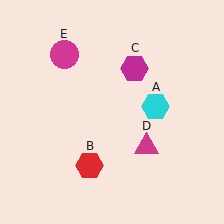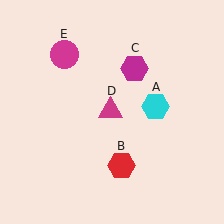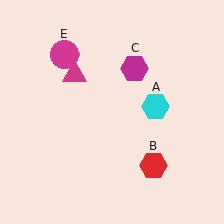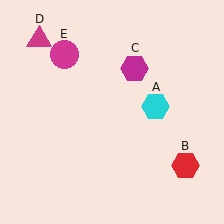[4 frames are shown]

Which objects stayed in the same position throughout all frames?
Cyan hexagon (object A) and magenta hexagon (object C) and magenta circle (object E) remained stationary.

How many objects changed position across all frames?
2 objects changed position: red hexagon (object B), magenta triangle (object D).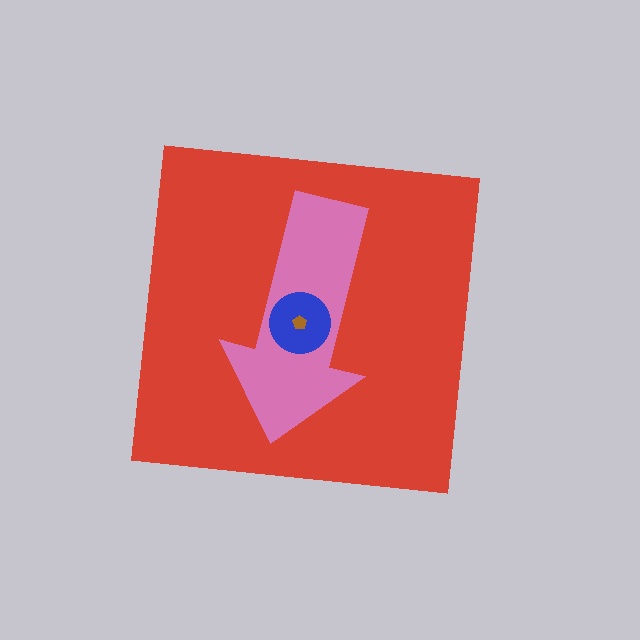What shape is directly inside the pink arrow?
The blue circle.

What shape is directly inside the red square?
The pink arrow.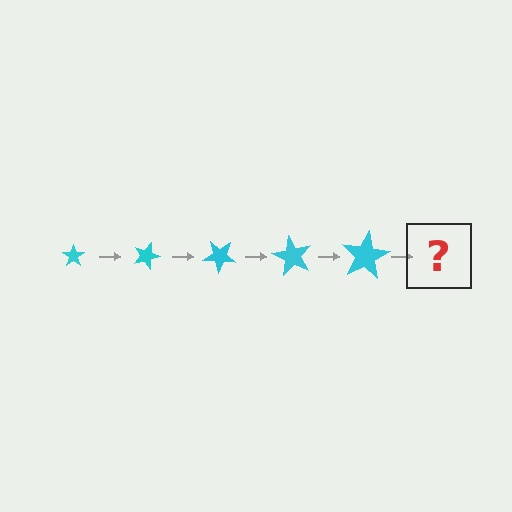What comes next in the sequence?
The next element should be a star, larger than the previous one and rotated 100 degrees from the start.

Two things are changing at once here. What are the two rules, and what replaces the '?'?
The two rules are that the star grows larger each step and it rotates 20 degrees each step. The '?' should be a star, larger than the previous one and rotated 100 degrees from the start.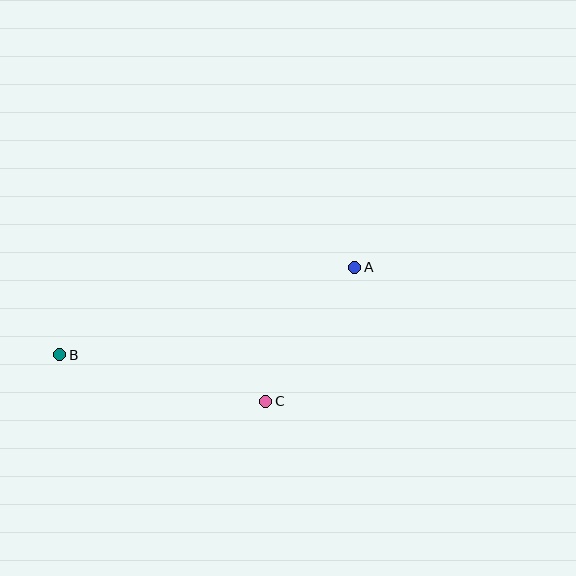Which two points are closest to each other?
Points A and C are closest to each other.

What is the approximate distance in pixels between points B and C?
The distance between B and C is approximately 211 pixels.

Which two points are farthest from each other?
Points A and B are farthest from each other.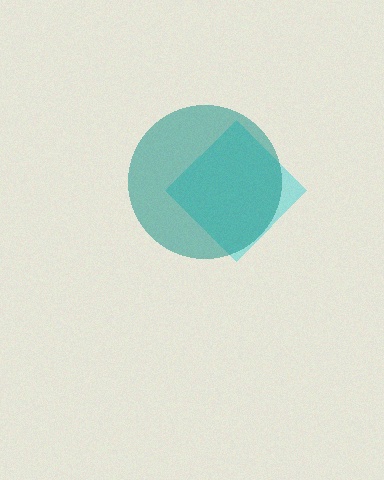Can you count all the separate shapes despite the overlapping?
Yes, there are 2 separate shapes.